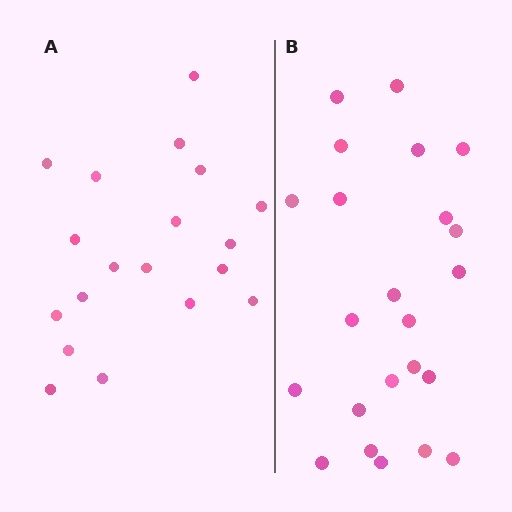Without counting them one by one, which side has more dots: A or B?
Region B (the right region) has more dots.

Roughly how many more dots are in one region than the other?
Region B has about 4 more dots than region A.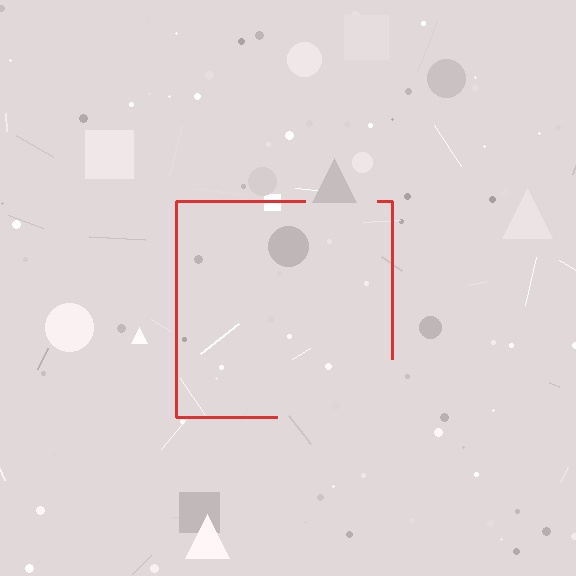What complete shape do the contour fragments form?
The contour fragments form a square.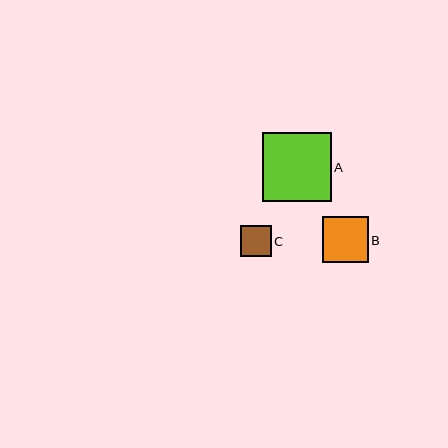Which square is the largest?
Square A is the largest with a size of approximately 69 pixels.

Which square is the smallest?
Square C is the smallest with a size of approximately 31 pixels.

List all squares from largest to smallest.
From largest to smallest: A, B, C.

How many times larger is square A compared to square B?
Square A is approximately 1.5 times the size of square B.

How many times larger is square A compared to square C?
Square A is approximately 2.2 times the size of square C.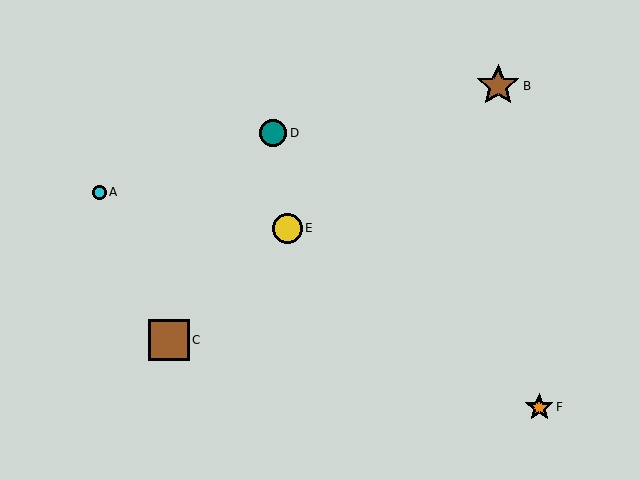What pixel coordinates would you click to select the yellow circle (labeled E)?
Click at (287, 228) to select the yellow circle E.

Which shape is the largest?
The brown star (labeled B) is the largest.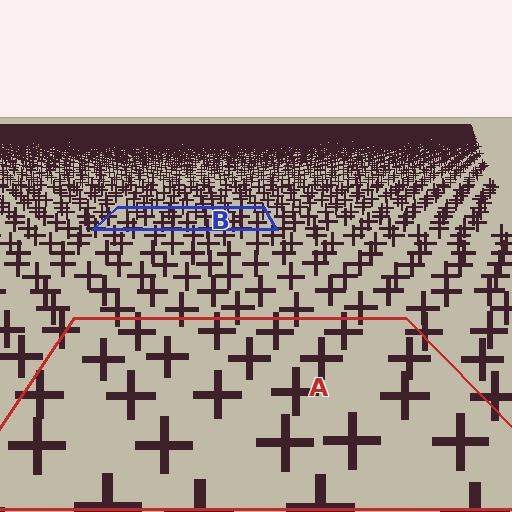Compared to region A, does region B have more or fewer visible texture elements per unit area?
Region B has more texture elements per unit area — they are packed more densely because it is farther away.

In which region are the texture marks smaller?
The texture marks are smaller in region B, because it is farther away.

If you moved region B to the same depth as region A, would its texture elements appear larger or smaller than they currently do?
They would appear larger. At a closer depth, the same texture elements are projected at a bigger on-screen size.